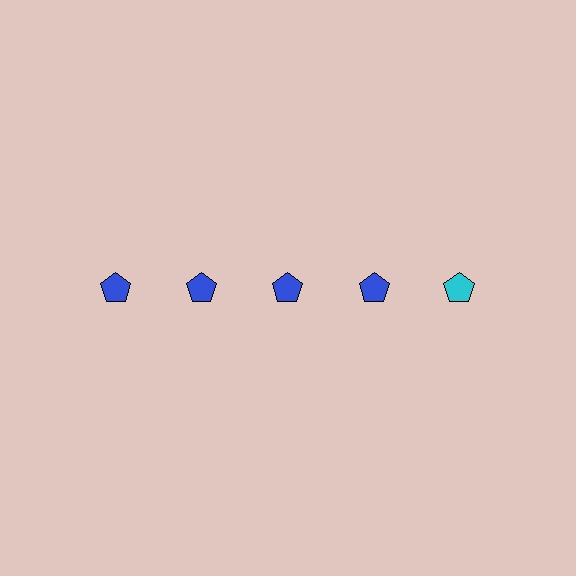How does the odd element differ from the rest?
It has a different color: cyan instead of blue.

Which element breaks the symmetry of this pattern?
The cyan pentagon in the top row, rightmost column breaks the symmetry. All other shapes are blue pentagons.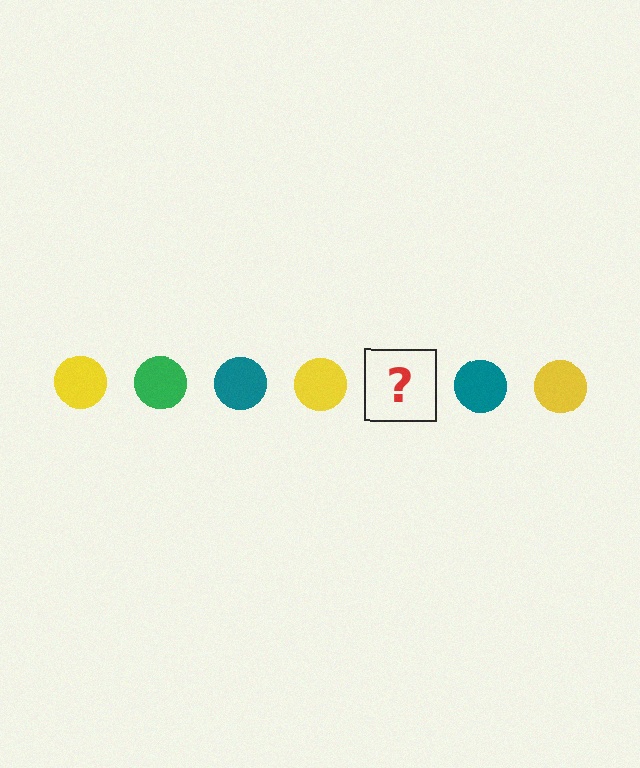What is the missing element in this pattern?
The missing element is a green circle.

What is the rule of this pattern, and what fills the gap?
The rule is that the pattern cycles through yellow, green, teal circles. The gap should be filled with a green circle.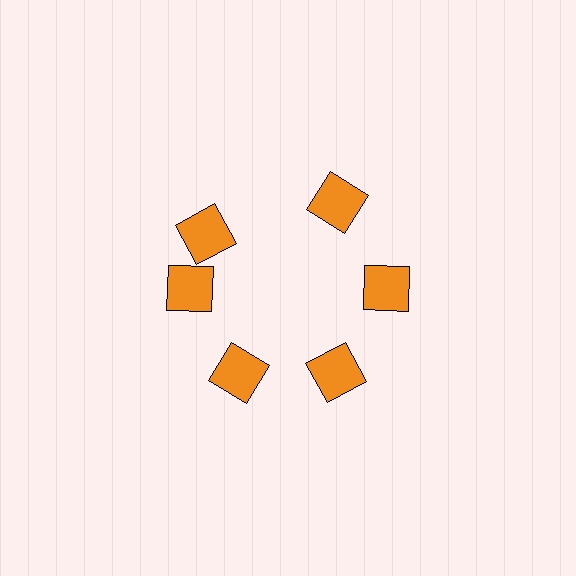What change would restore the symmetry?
The symmetry would be restored by rotating it back into even spacing with its neighbors so that all 6 squares sit at equal angles and equal distance from the center.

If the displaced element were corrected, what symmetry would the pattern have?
It would have 6-fold rotational symmetry — the pattern would map onto itself every 60 degrees.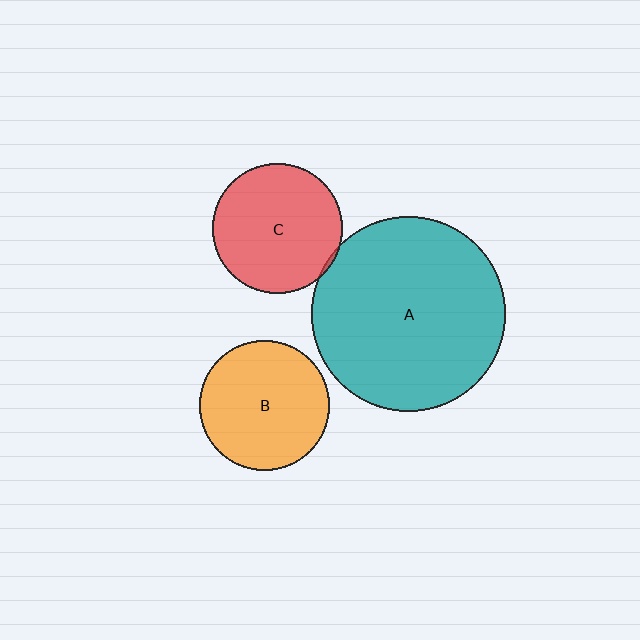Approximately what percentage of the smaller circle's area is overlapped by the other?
Approximately 5%.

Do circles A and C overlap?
Yes.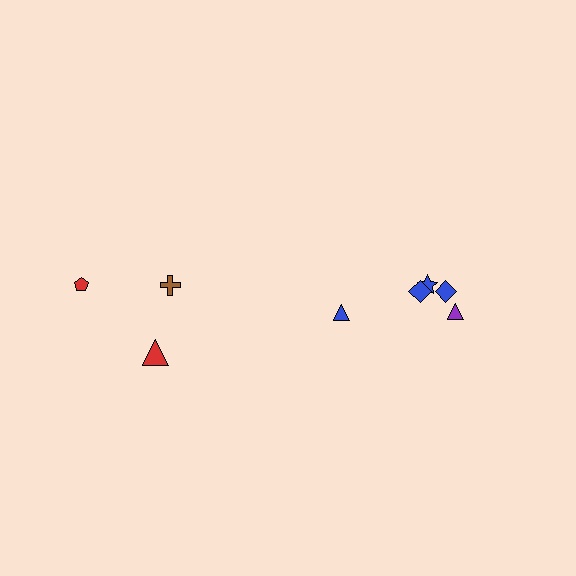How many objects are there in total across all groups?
There are 8 objects.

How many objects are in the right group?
There are 5 objects.